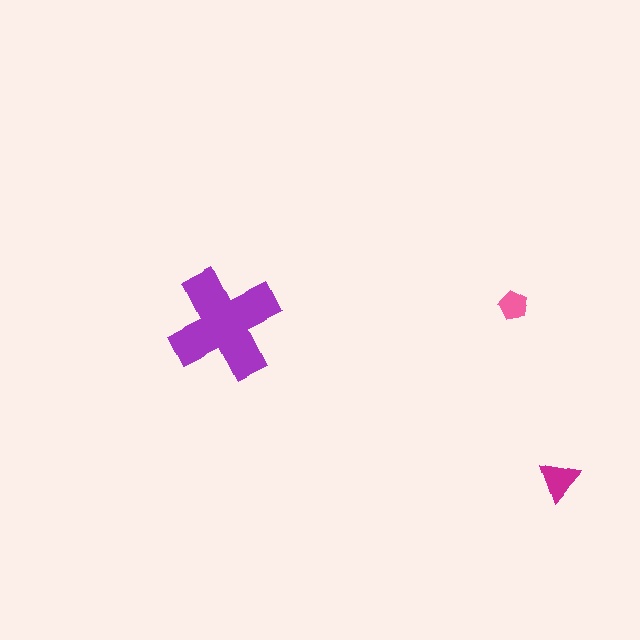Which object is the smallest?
The pink pentagon.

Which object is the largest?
The purple cross.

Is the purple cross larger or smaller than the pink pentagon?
Larger.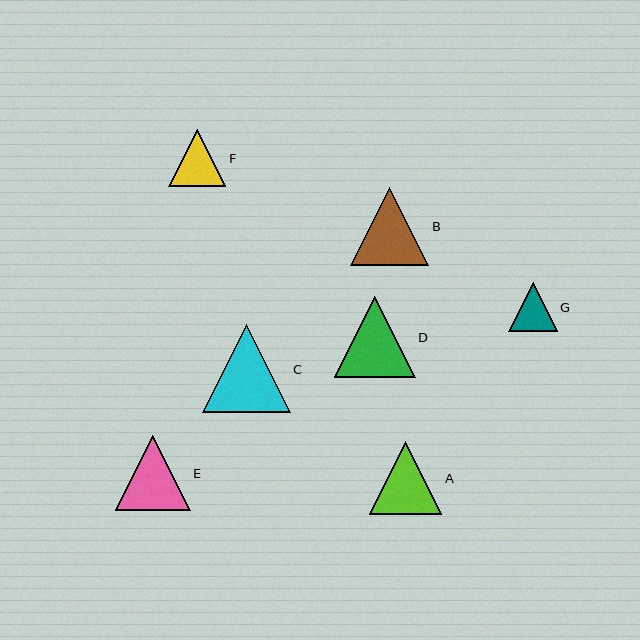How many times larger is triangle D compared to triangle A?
Triangle D is approximately 1.1 times the size of triangle A.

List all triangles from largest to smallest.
From largest to smallest: C, D, B, E, A, F, G.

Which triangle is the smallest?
Triangle G is the smallest with a size of approximately 48 pixels.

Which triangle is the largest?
Triangle C is the largest with a size of approximately 88 pixels.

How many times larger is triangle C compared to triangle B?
Triangle C is approximately 1.1 times the size of triangle B.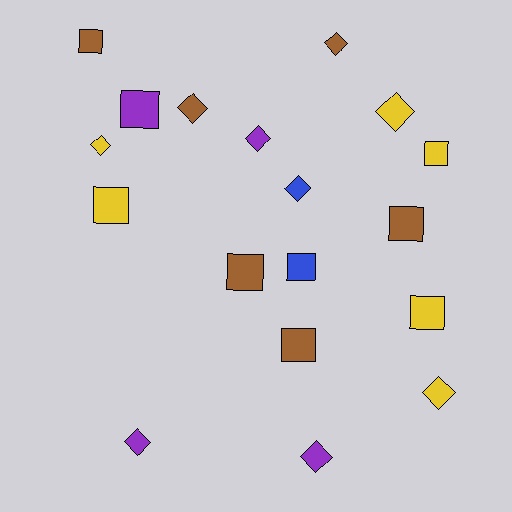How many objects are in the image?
There are 18 objects.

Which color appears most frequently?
Yellow, with 6 objects.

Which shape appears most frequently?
Square, with 9 objects.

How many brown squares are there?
There are 4 brown squares.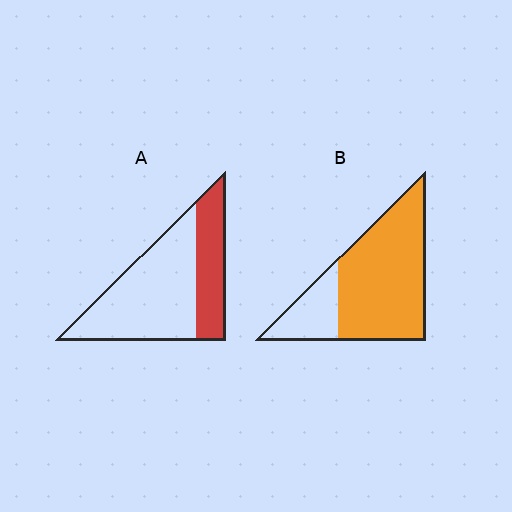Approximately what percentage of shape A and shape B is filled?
A is approximately 30% and B is approximately 75%.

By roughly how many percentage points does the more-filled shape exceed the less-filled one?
By roughly 45 percentage points (B over A).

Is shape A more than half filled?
No.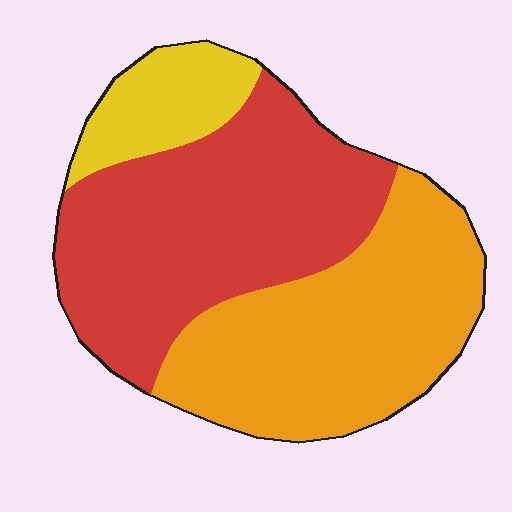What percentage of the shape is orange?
Orange covers 41% of the shape.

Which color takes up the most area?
Red, at roughly 45%.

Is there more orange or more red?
Red.